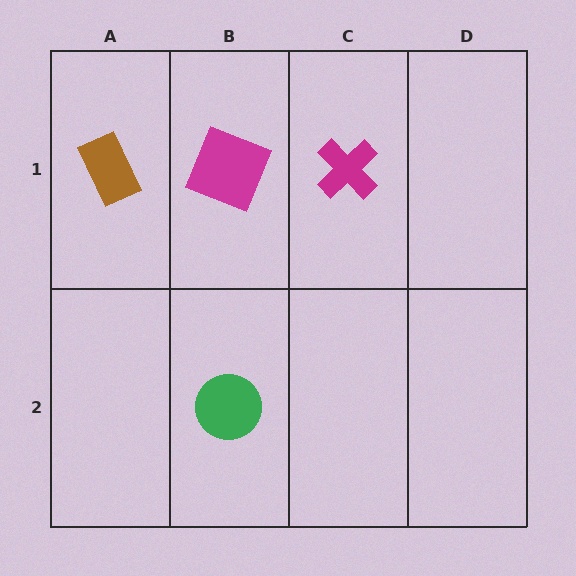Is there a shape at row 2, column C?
No, that cell is empty.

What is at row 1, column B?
A magenta square.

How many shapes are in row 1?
3 shapes.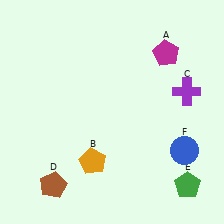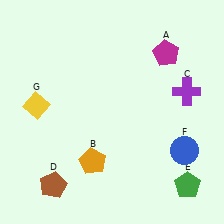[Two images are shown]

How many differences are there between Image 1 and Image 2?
There is 1 difference between the two images.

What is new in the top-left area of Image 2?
A yellow diamond (G) was added in the top-left area of Image 2.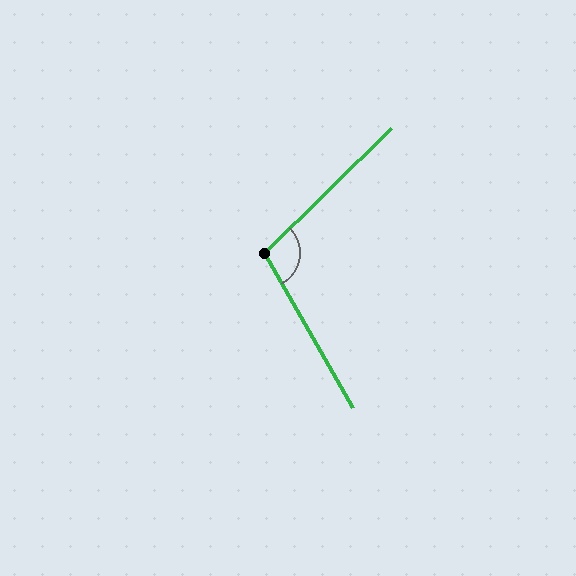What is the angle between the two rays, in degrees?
Approximately 105 degrees.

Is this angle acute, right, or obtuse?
It is obtuse.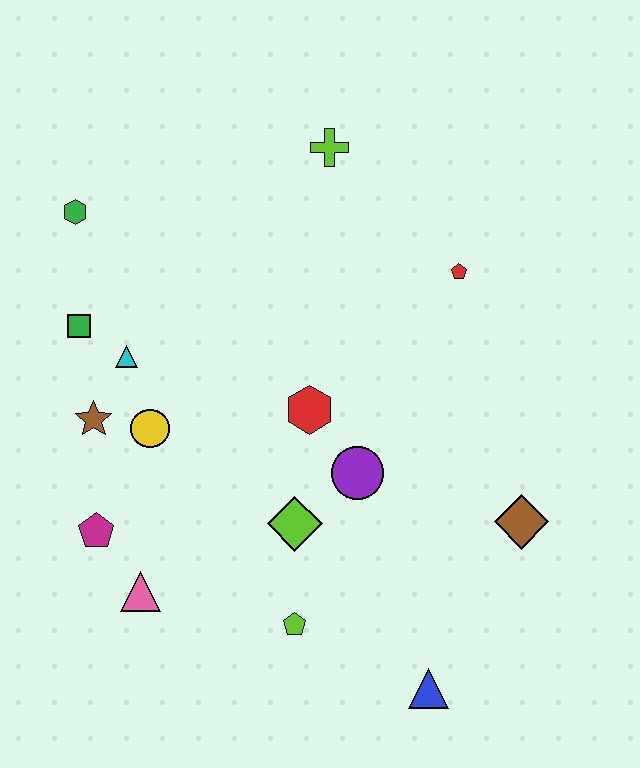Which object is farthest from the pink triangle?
The lime cross is farthest from the pink triangle.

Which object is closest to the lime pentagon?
The lime diamond is closest to the lime pentagon.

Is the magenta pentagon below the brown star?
Yes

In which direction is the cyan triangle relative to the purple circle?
The cyan triangle is to the left of the purple circle.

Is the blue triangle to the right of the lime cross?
Yes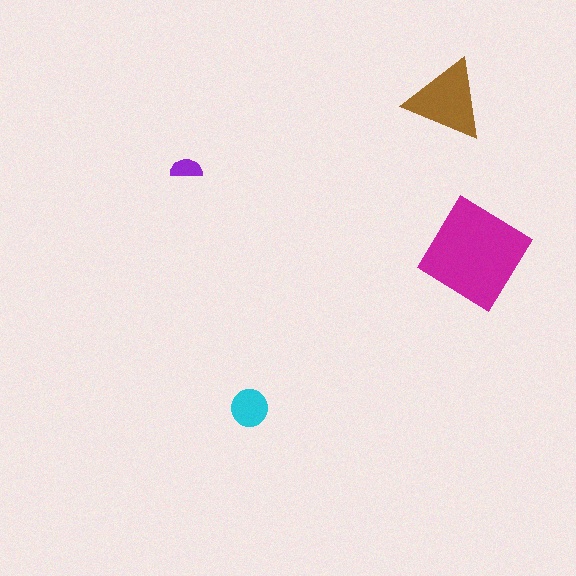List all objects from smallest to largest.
The purple semicircle, the cyan circle, the brown triangle, the magenta diamond.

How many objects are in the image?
There are 4 objects in the image.